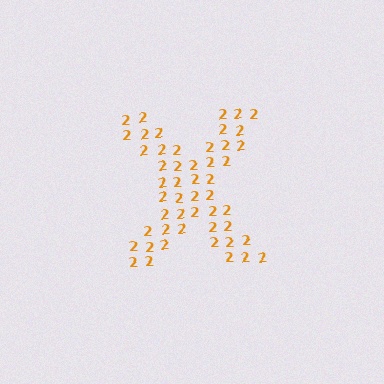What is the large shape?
The large shape is the letter X.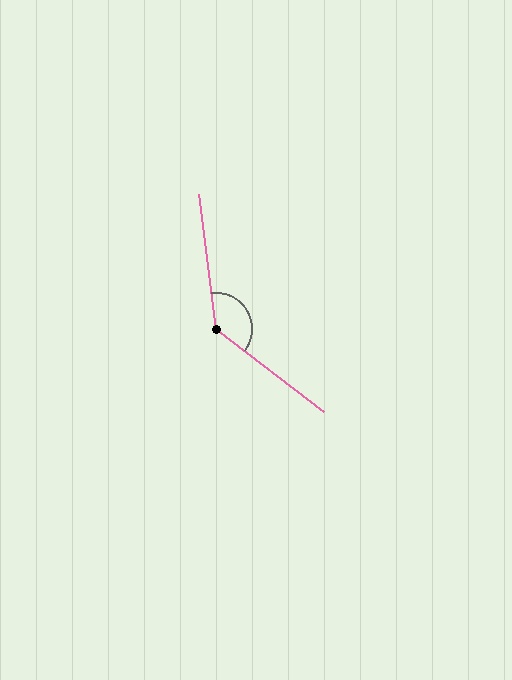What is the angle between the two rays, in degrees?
Approximately 135 degrees.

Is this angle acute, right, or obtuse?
It is obtuse.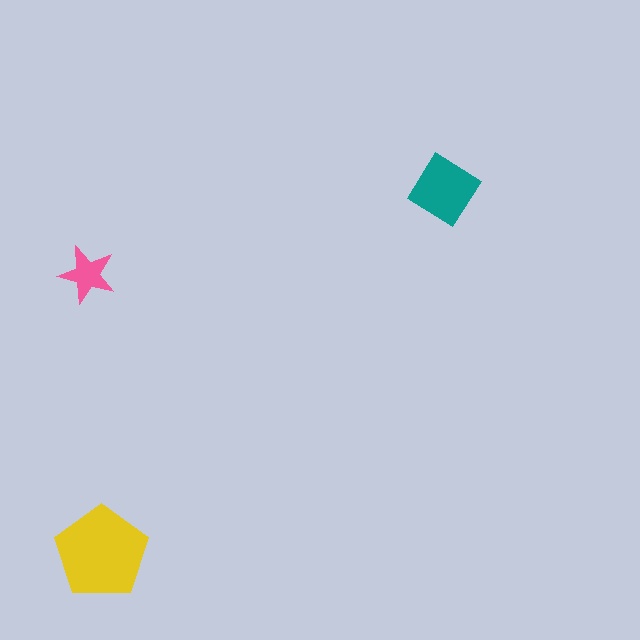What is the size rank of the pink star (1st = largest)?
3rd.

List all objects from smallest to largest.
The pink star, the teal diamond, the yellow pentagon.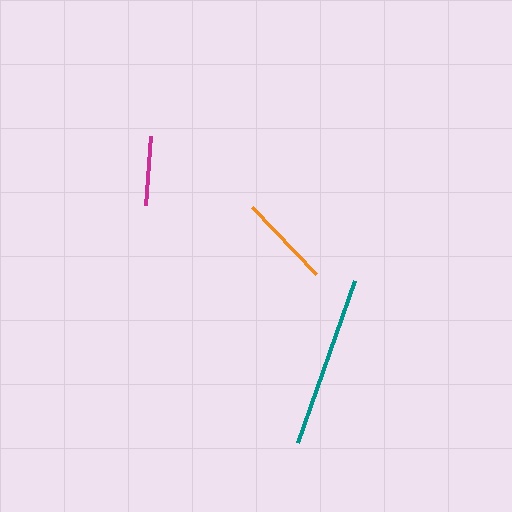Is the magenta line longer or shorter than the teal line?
The teal line is longer than the magenta line.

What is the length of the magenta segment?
The magenta segment is approximately 70 pixels long.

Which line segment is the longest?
The teal line is the longest at approximately 172 pixels.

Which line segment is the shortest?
The magenta line is the shortest at approximately 70 pixels.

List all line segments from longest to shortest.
From longest to shortest: teal, orange, magenta.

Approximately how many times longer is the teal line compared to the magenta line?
The teal line is approximately 2.5 times the length of the magenta line.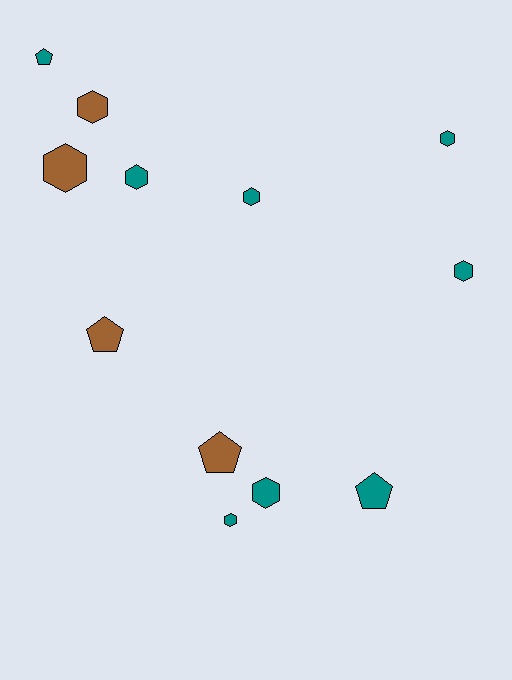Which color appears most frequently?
Teal, with 8 objects.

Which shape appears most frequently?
Hexagon, with 8 objects.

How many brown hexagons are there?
There are 2 brown hexagons.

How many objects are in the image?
There are 12 objects.